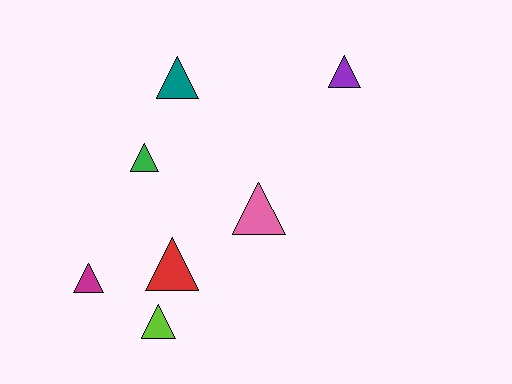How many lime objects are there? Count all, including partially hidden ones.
There is 1 lime object.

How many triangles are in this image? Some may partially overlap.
There are 7 triangles.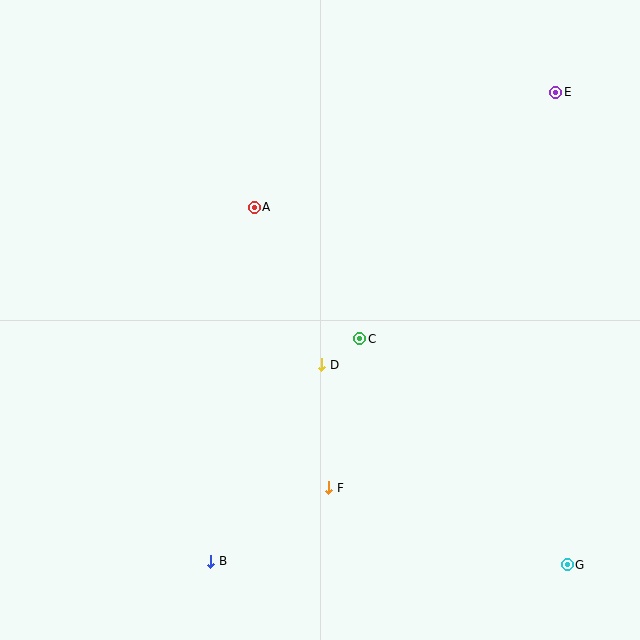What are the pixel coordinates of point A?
Point A is at (254, 207).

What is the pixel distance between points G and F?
The distance between G and F is 251 pixels.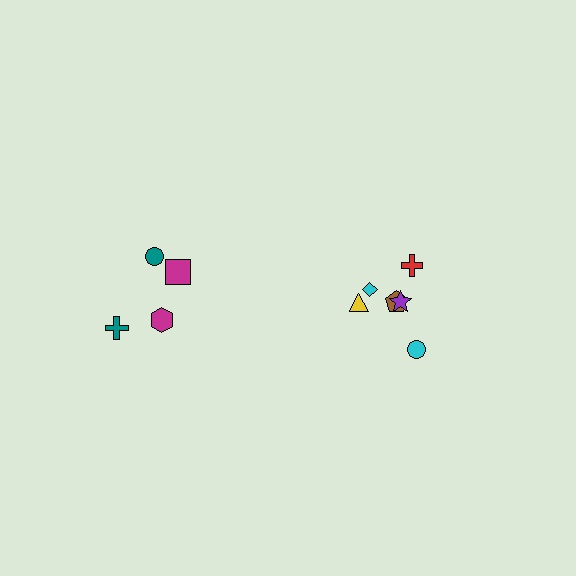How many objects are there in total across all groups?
There are 10 objects.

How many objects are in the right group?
There are 6 objects.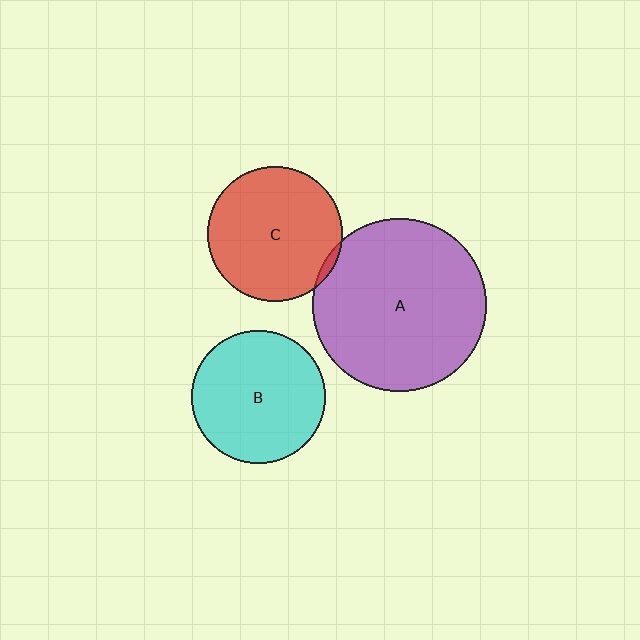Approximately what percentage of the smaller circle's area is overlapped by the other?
Approximately 5%.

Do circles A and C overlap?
Yes.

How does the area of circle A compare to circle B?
Approximately 1.7 times.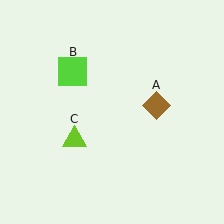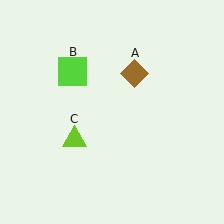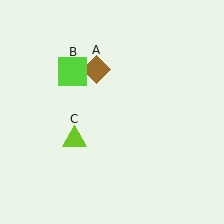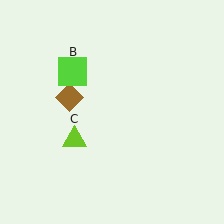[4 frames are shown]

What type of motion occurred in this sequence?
The brown diamond (object A) rotated counterclockwise around the center of the scene.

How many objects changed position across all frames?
1 object changed position: brown diamond (object A).